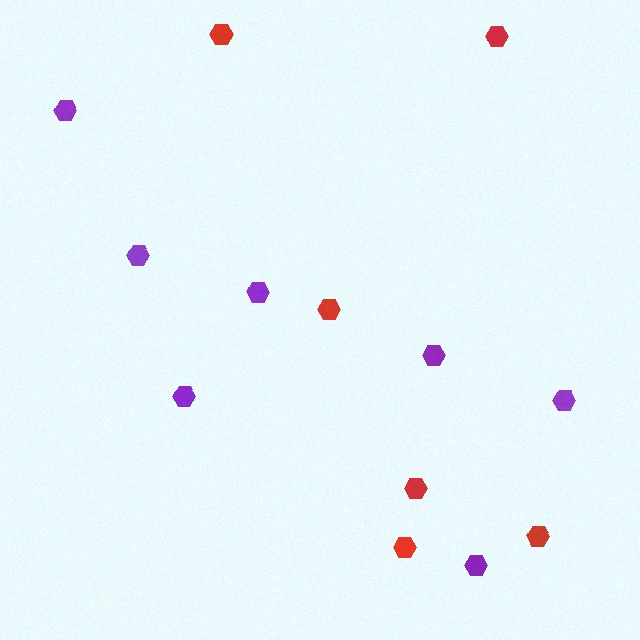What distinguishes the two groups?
There are 2 groups: one group of red hexagons (6) and one group of purple hexagons (7).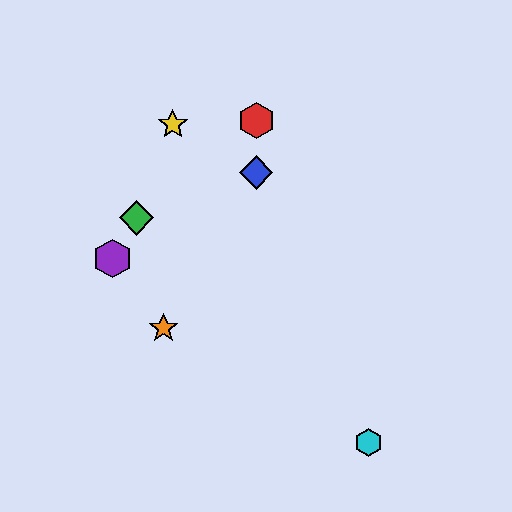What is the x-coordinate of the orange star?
The orange star is at x≈163.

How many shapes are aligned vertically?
2 shapes (the red hexagon, the blue diamond) are aligned vertically.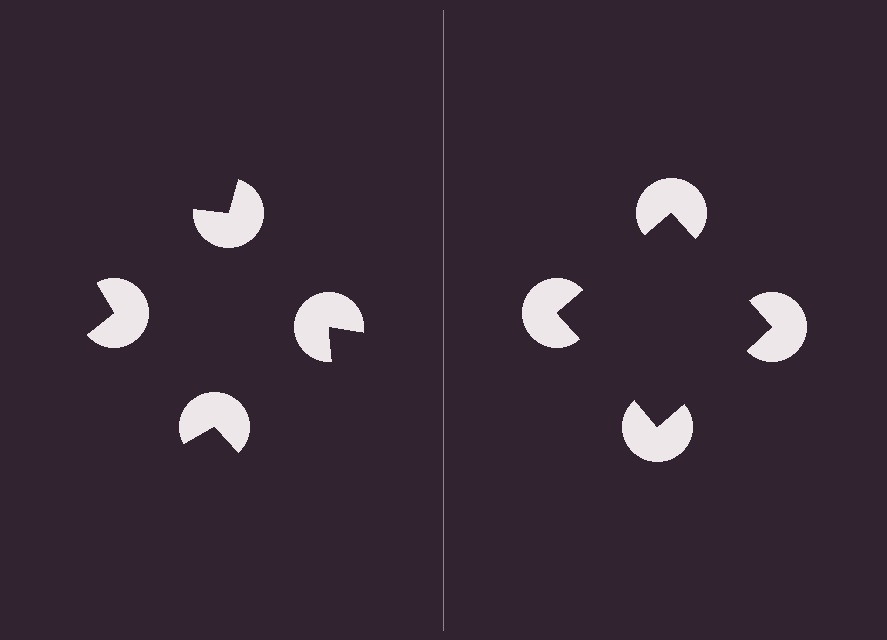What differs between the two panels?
The pac-man discs are positioned identically on both sides; only the wedge orientations differ. On the right they align to a square; on the left they are misaligned.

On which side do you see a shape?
An illusory square appears on the right side. On the left side the wedge cuts are rotated, so no coherent shape forms.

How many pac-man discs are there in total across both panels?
8 — 4 on each side.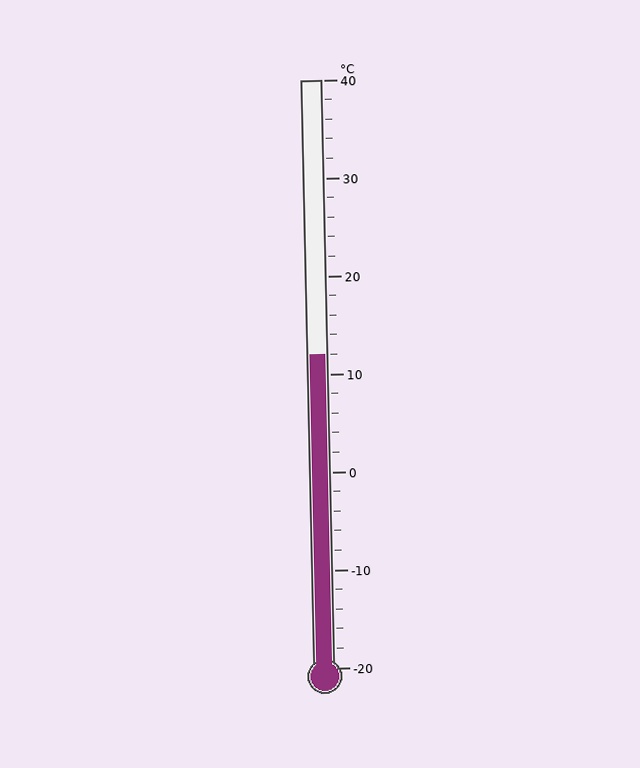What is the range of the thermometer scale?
The thermometer scale ranges from -20°C to 40°C.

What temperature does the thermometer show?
The thermometer shows approximately 12°C.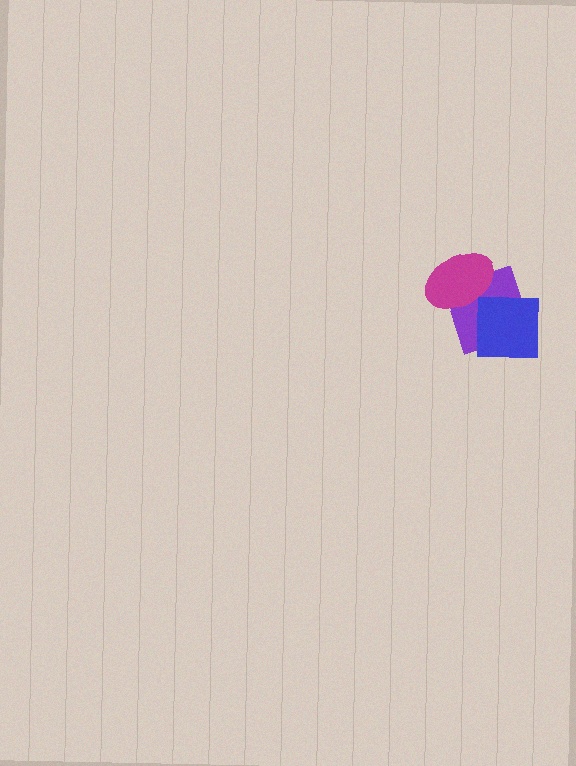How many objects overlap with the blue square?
1 object overlaps with the blue square.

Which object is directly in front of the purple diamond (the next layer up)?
The magenta ellipse is directly in front of the purple diamond.